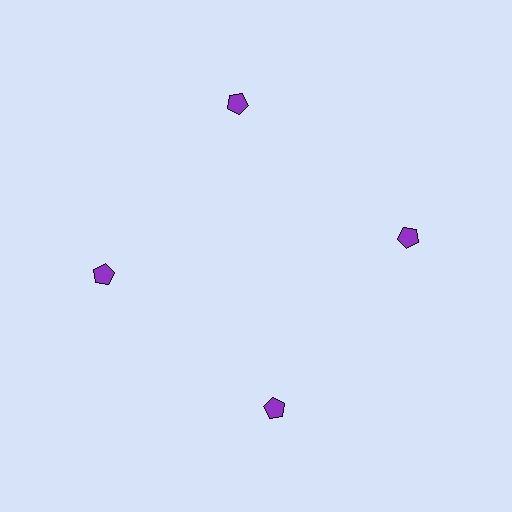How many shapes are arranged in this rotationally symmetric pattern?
There are 4 shapes, arranged in 4 groups of 1.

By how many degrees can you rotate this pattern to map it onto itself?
The pattern maps onto itself every 90 degrees of rotation.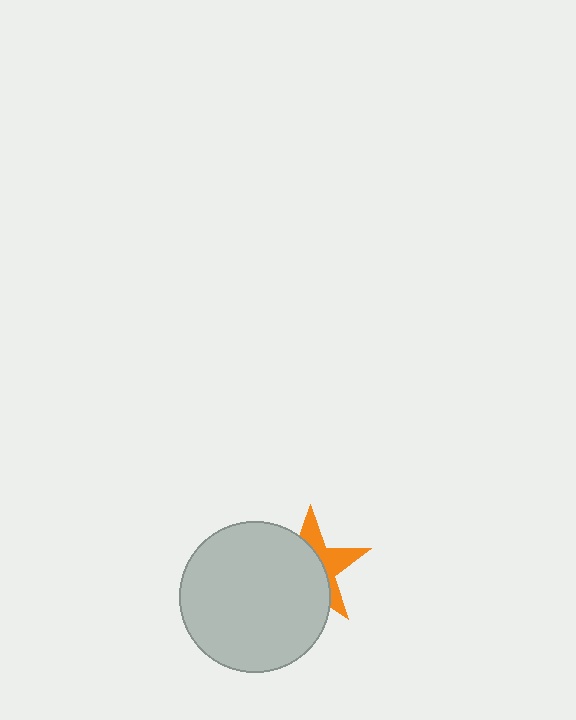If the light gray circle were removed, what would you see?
You would see the complete orange star.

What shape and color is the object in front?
The object in front is a light gray circle.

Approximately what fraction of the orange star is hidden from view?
Roughly 62% of the orange star is hidden behind the light gray circle.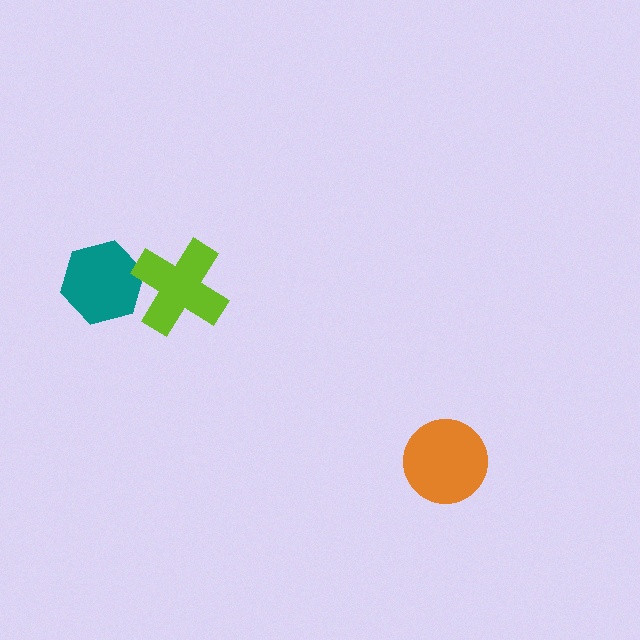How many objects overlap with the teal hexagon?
1 object overlaps with the teal hexagon.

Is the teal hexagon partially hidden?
Yes, it is partially covered by another shape.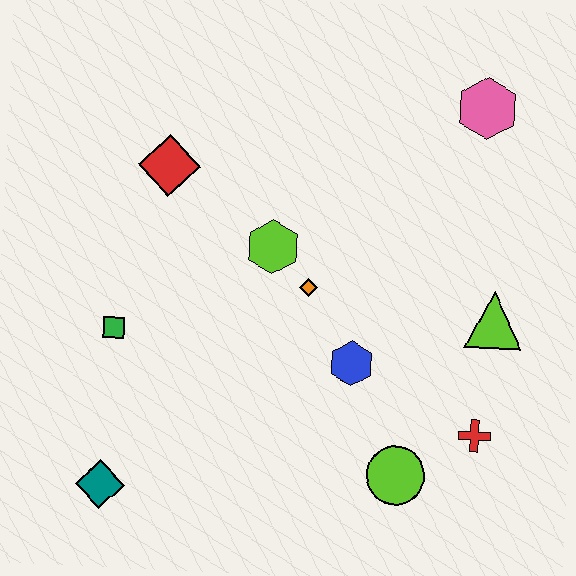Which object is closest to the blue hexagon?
The orange diamond is closest to the blue hexagon.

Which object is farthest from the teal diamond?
The pink hexagon is farthest from the teal diamond.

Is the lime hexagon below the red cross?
No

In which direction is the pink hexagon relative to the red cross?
The pink hexagon is above the red cross.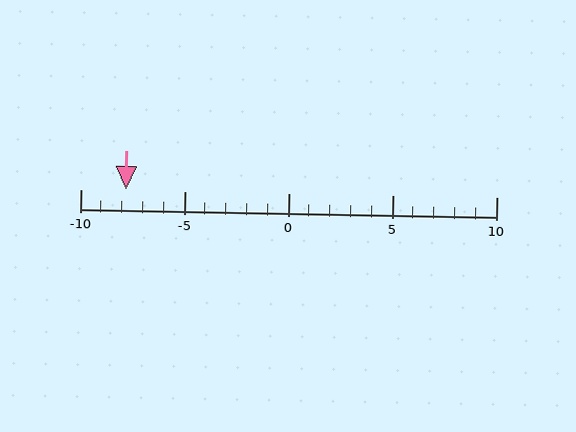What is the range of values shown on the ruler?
The ruler shows values from -10 to 10.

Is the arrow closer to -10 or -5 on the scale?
The arrow is closer to -10.